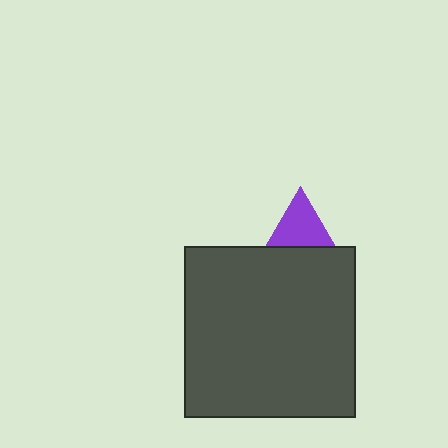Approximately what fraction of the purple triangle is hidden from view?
Roughly 54% of the purple triangle is hidden behind the dark gray square.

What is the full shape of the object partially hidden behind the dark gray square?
The partially hidden object is a purple triangle.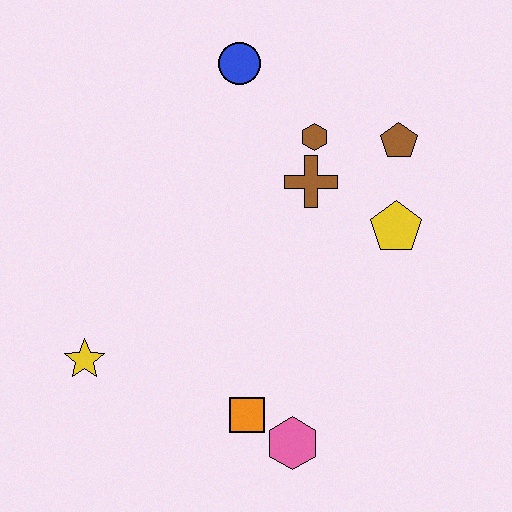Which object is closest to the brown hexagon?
The brown cross is closest to the brown hexagon.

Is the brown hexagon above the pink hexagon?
Yes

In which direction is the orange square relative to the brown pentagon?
The orange square is below the brown pentagon.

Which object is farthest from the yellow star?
The brown pentagon is farthest from the yellow star.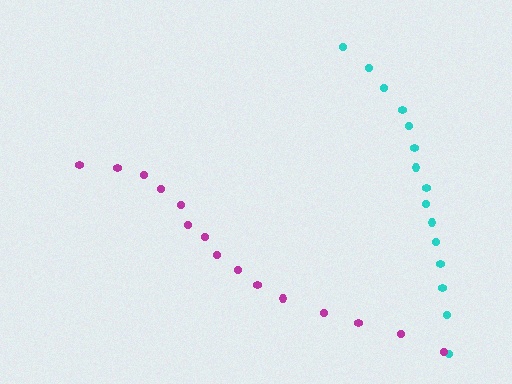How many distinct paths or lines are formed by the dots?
There are 2 distinct paths.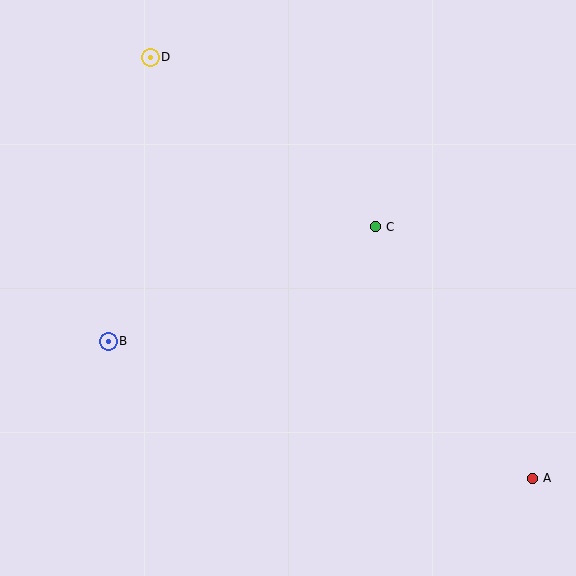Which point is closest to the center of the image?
Point C at (375, 227) is closest to the center.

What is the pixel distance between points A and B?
The distance between A and B is 446 pixels.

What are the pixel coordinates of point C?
Point C is at (375, 227).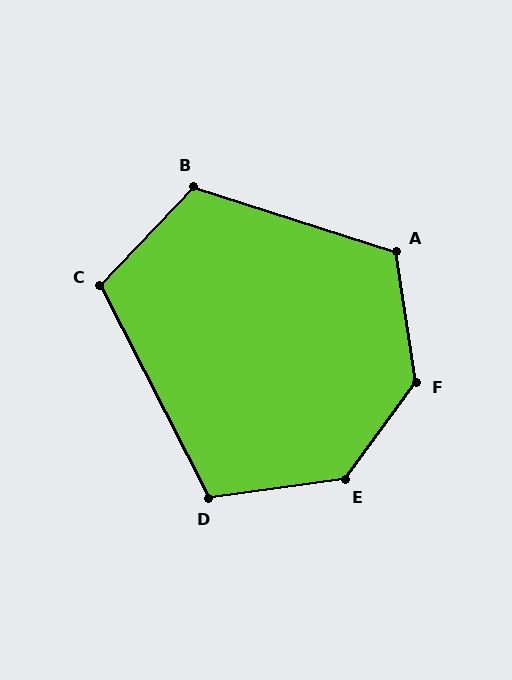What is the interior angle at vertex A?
Approximately 116 degrees (obtuse).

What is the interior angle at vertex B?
Approximately 116 degrees (obtuse).